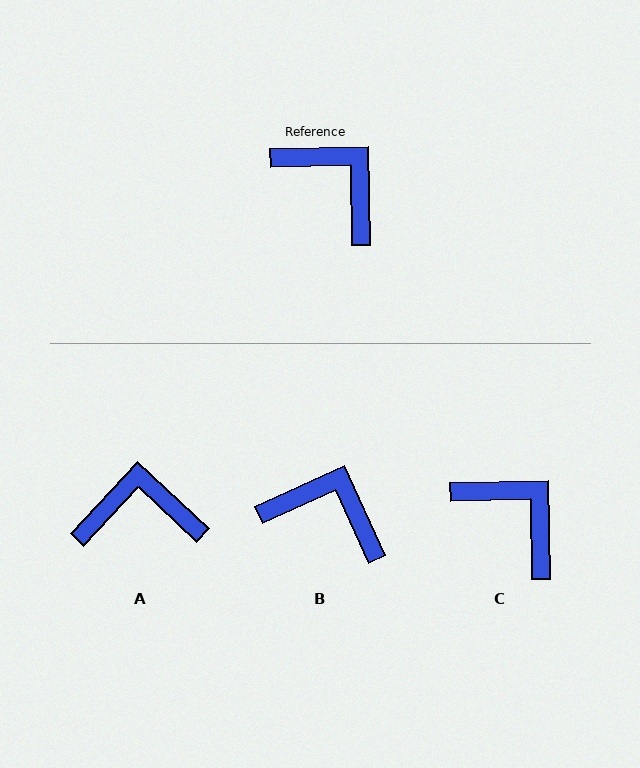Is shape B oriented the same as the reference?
No, it is off by about 23 degrees.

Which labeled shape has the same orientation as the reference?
C.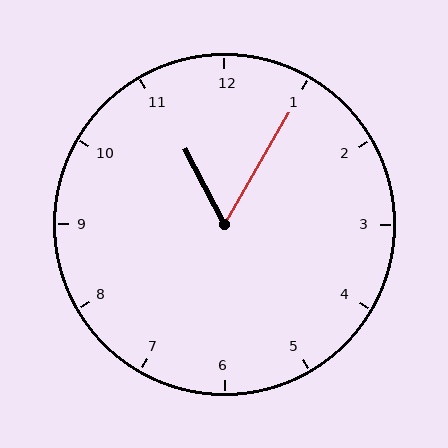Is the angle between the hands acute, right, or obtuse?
It is acute.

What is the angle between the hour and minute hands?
Approximately 58 degrees.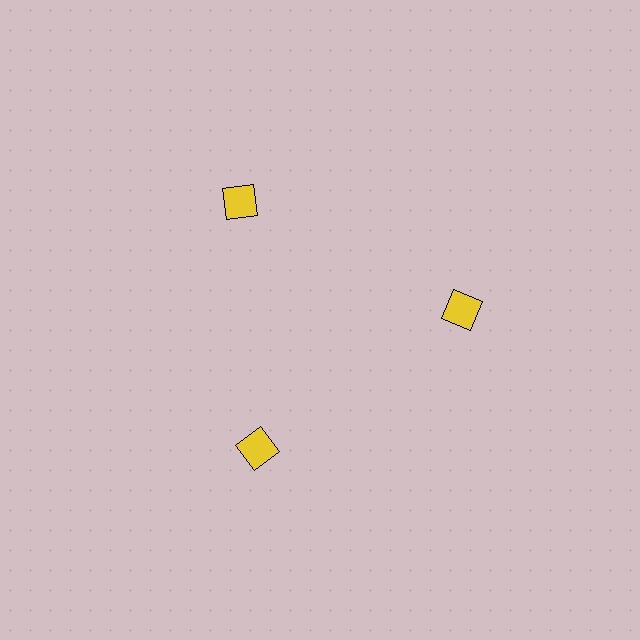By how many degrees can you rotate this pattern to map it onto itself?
The pattern maps onto itself every 120 degrees of rotation.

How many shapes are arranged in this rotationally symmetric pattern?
There are 3 shapes, arranged in 3 groups of 1.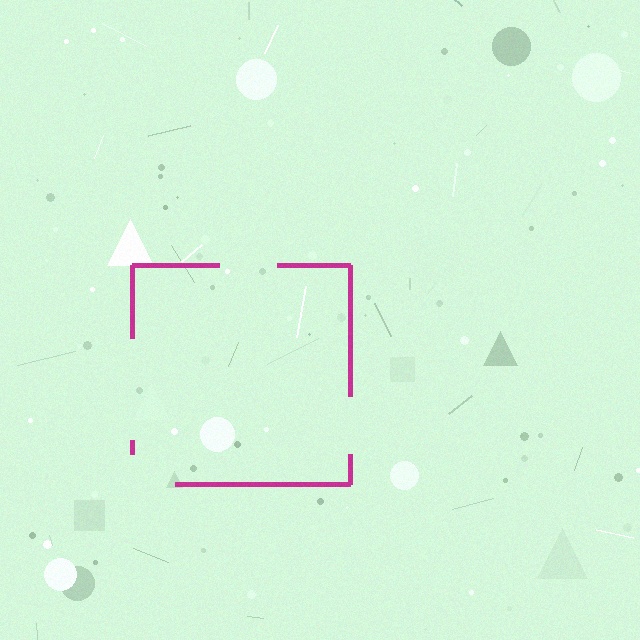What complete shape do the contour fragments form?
The contour fragments form a square.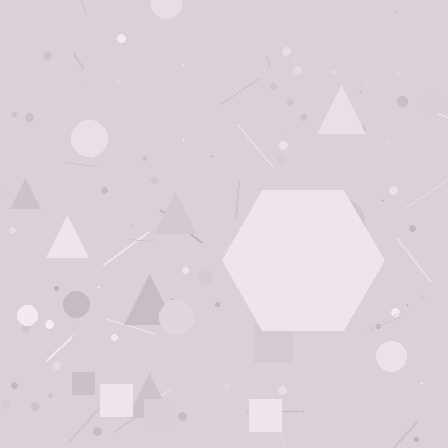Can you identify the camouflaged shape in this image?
The camouflaged shape is a hexagon.